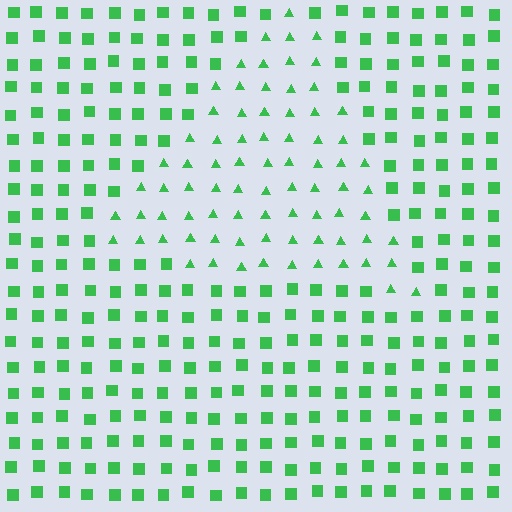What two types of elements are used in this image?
The image uses triangles inside the triangle region and squares outside it.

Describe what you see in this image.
The image is filled with small green elements arranged in a uniform grid. A triangle-shaped region contains triangles, while the surrounding area contains squares. The boundary is defined purely by the change in element shape.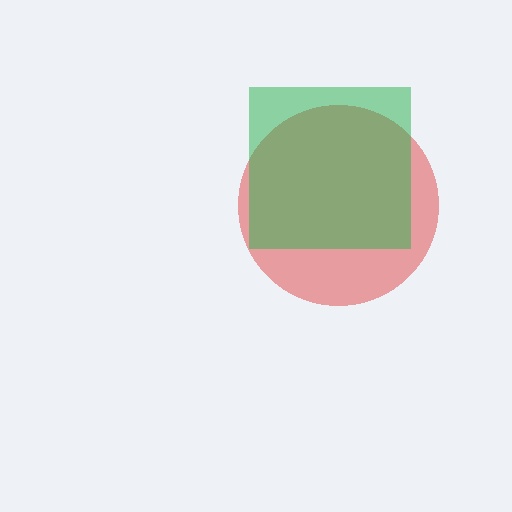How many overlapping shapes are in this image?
There are 2 overlapping shapes in the image.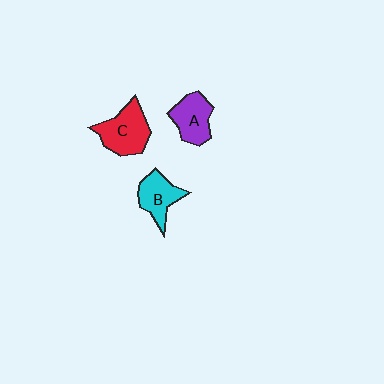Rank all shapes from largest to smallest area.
From largest to smallest: C (red), A (purple), B (cyan).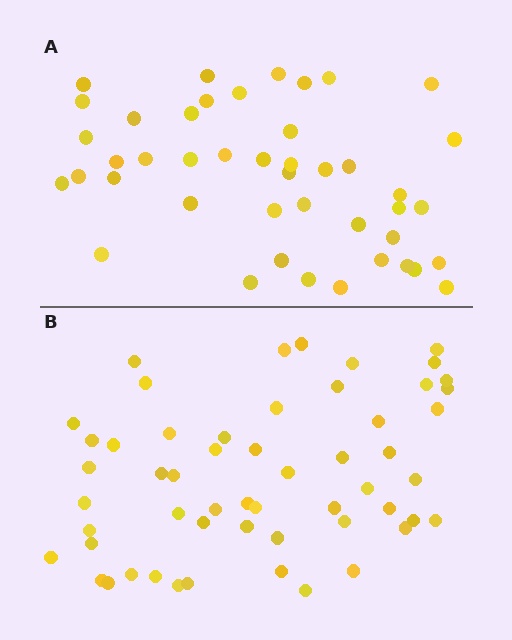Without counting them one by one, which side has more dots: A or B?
Region B (the bottom region) has more dots.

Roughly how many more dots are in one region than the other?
Region B has roughly 12 or so more dots than region A.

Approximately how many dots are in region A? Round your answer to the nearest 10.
About 40 dots. (The exact count is 44, which rounds to 40.)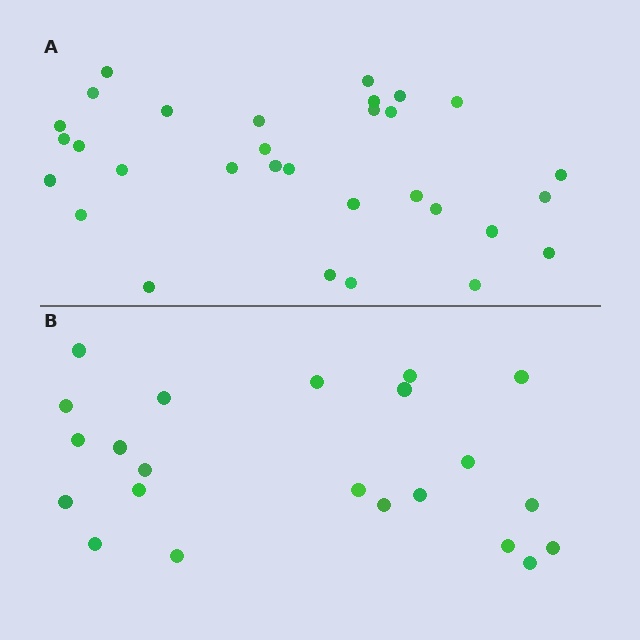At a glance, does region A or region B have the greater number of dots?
Region A (the top region) has more dots.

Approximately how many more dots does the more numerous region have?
Region A has roughly 8 or so more dots than region B.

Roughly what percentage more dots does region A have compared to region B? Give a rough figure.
About 40% more.